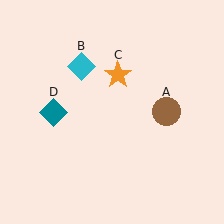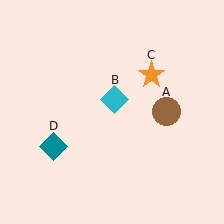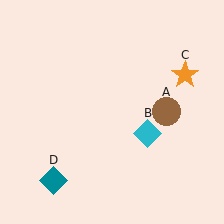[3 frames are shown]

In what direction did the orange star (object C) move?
The orange star (object C) moved right.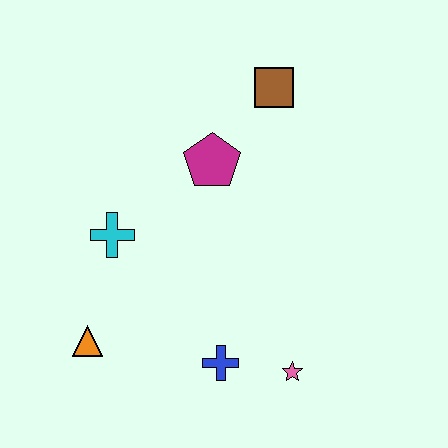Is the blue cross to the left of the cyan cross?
No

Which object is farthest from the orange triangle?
The brown square is farthest from the orange triangle.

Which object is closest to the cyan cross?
The orange triangle is closest to the cyan cross.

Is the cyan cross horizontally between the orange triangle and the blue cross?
Yes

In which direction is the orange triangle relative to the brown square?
The orange triangle is below the brown square.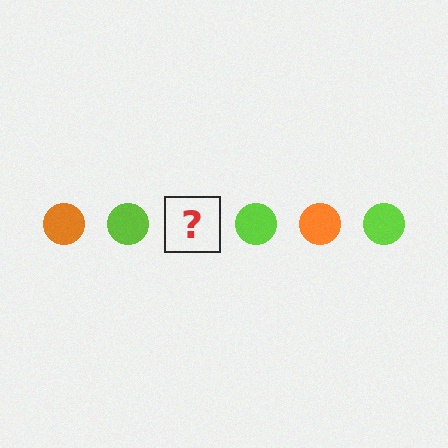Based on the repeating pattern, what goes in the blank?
The blank should be an orange circle.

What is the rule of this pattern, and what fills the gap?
The rule is that the pattern cycles through orange, lime circles. The gap should be filled with an orange circle.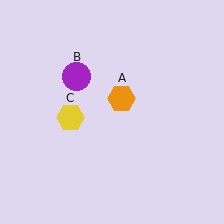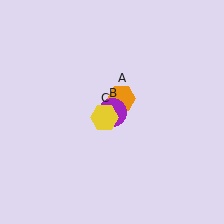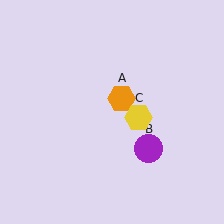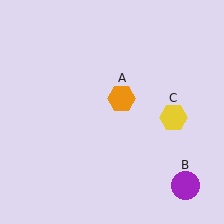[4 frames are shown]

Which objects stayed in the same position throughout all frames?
Orange hexagon (object A) remained stationary.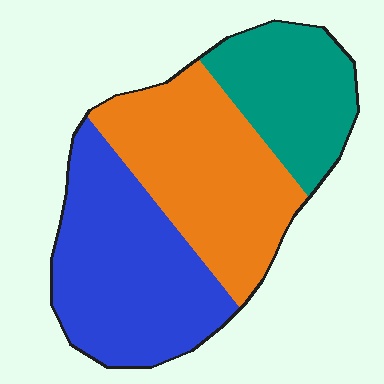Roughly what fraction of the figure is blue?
Blue takes up between a quarter and a half of the figure.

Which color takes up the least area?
Teal, at roughly 25%.